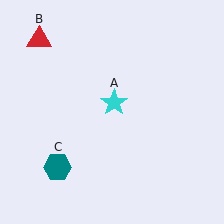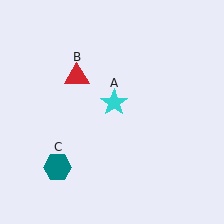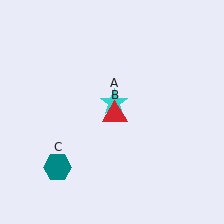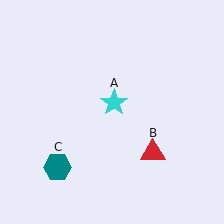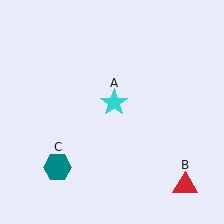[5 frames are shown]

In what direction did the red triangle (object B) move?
The red triangle (object B) moved down and to the right.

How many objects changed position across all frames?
1 object changed position: red triangle (object B).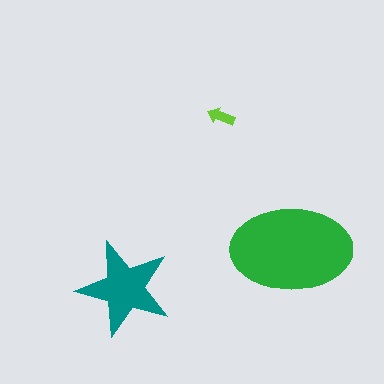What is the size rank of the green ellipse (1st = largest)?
1st.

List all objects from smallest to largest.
The lime arrow, the teal star, the green ellipse.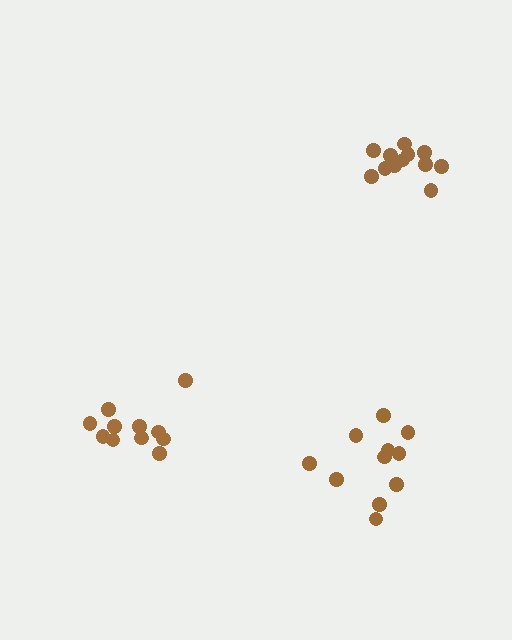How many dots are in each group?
Group 1: 12 dots, Group 2: 11 dots, Group 3: 11 dots (34 total).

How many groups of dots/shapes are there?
There are 3 groups.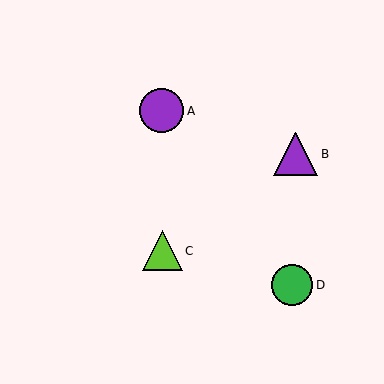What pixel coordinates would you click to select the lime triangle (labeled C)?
Click at (162, 251) to select the lime triangle C.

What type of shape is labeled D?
Shape D is a green circle.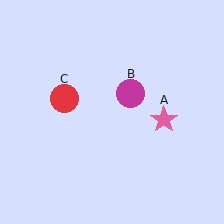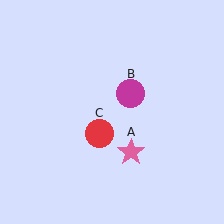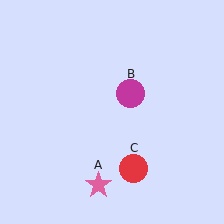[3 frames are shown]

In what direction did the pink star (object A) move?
The pink star (object A) moved down and to the left.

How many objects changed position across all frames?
2 objects changed position: pink star (object A), red circle (object C).